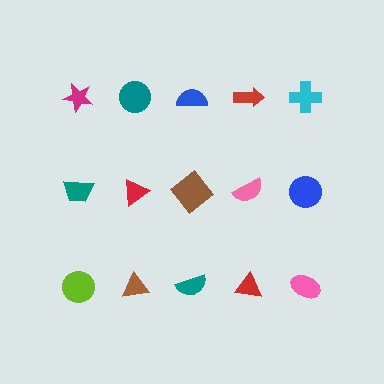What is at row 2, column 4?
A pink semicircle.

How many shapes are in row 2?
5 shapes.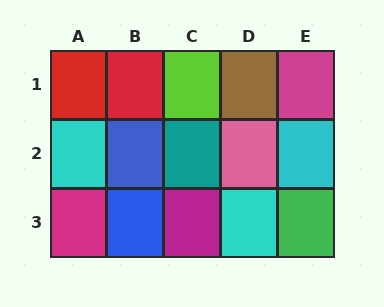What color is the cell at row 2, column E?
Cyan.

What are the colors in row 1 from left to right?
Red, red, lime, brown, magenta.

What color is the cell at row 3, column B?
Blue.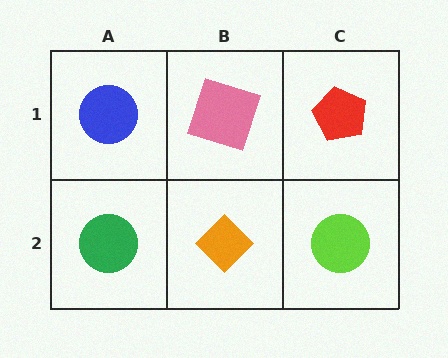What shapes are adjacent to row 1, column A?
A green circle (row 2, column A), a pink square (row 1, column B).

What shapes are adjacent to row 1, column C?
A lime circle (row 2, column C), a pink square (row 1, column B).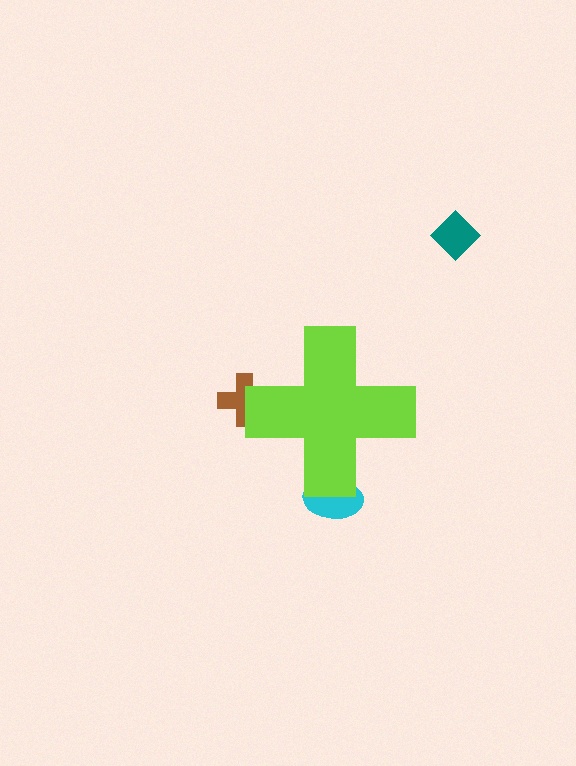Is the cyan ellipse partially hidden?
Yes, the cyan ellipse is partially hidden behind the lime cross.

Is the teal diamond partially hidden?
No, the teal diamond is fully visible.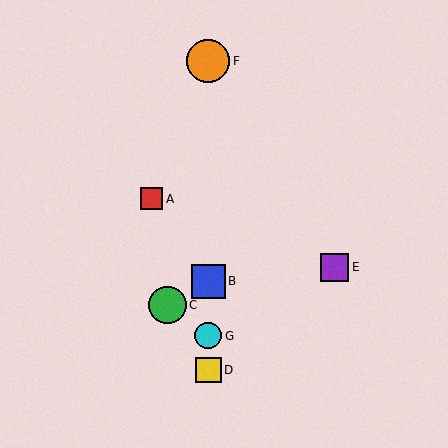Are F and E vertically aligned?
No, F is at x≈208 and E is at x≈335.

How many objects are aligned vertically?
4 objects (B, D, F, G) are aligned vertically.